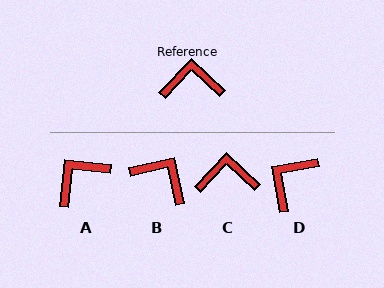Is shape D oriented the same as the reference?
No, it is off by about 53 degrees.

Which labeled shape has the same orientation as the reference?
C.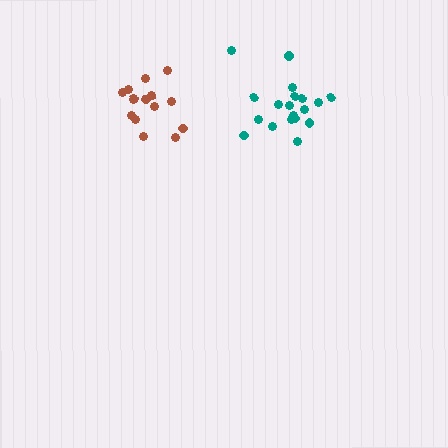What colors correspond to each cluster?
The clusters are colored: teal, brown.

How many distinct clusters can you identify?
There are 2 distinct clusters.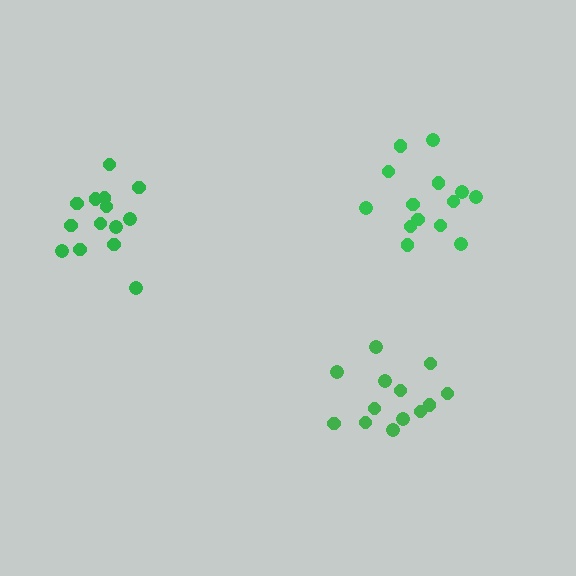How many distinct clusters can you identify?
There are 3 distinct clusters.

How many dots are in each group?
Group 1: 14 dots, Group 2: 13 dots, Group 3: 15 dots (42 total).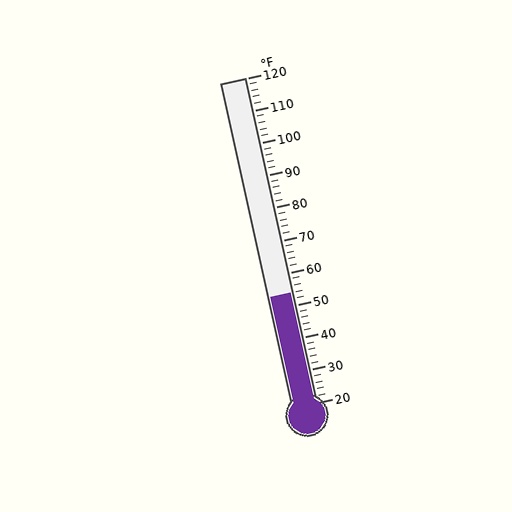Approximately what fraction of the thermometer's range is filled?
The thermometer is filled to approximately 35% of its range.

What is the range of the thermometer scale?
The thermometer scale ranges from 20°F to 120°F.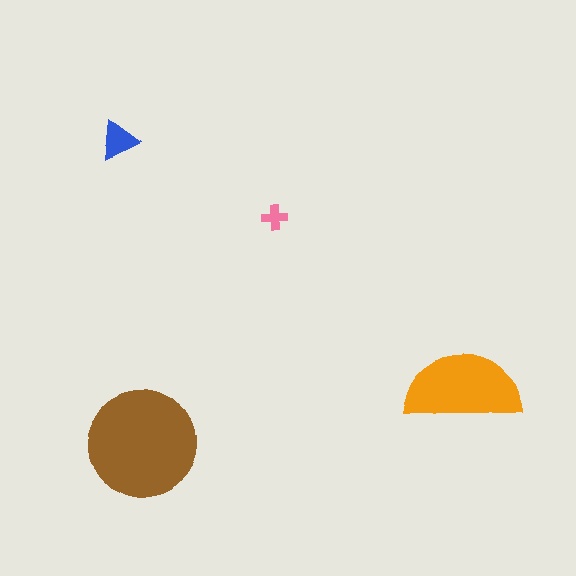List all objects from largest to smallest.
The brown circle, the orange semicircle, the blue triangle, the pink cross.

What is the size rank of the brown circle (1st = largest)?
1st.